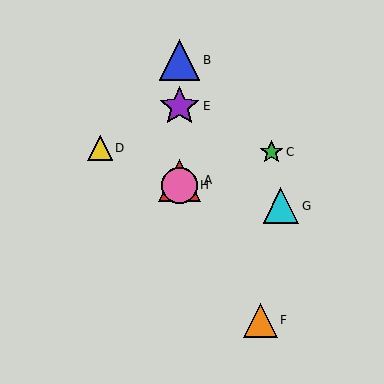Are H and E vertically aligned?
Yes, both are at x≈179.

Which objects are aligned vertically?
Objects A, B, E, H are aligned vertically.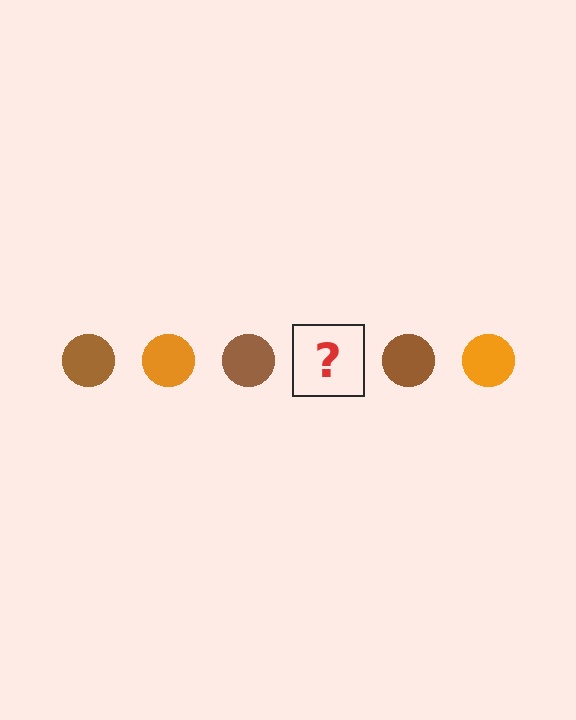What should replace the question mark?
The question mark should be replaced with an orange circle.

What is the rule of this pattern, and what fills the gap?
The rule is that the pattern cycles through brown, orange circles. The gap should be filled with an orange circle.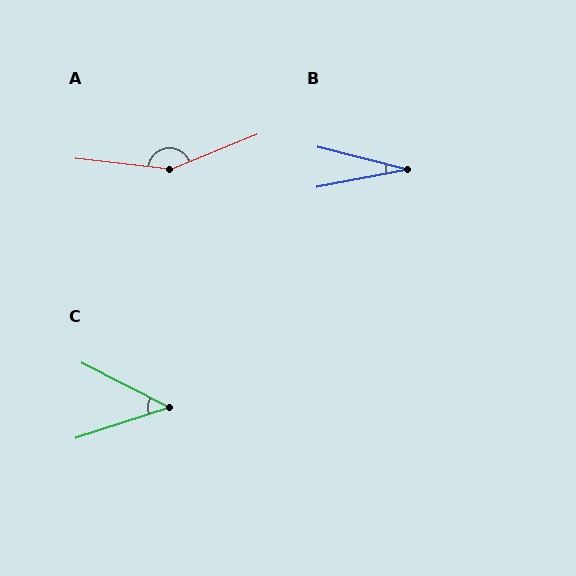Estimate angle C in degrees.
Approximately 45 degrees.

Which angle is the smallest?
B, at approximately 25 degrees.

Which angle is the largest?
A, at approximately 152 degrees.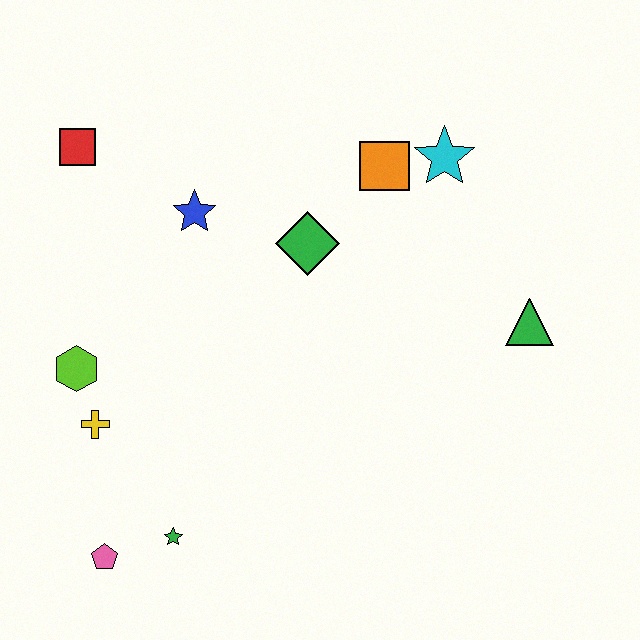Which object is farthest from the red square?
The green triangle is farthest from the red square.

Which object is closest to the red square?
The blue star is closest to the red square.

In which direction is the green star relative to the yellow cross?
The green star is below the yellow cross.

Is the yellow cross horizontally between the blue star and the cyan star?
No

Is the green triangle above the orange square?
No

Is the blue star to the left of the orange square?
Yes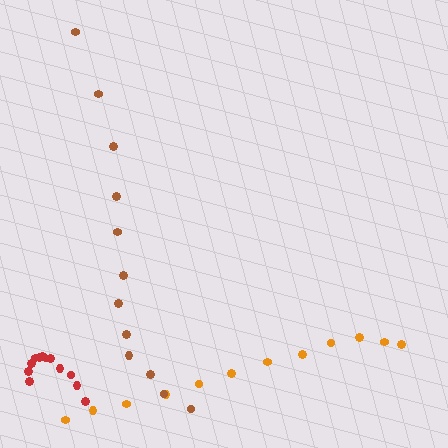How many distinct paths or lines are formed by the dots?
There are 3 distinct paths.